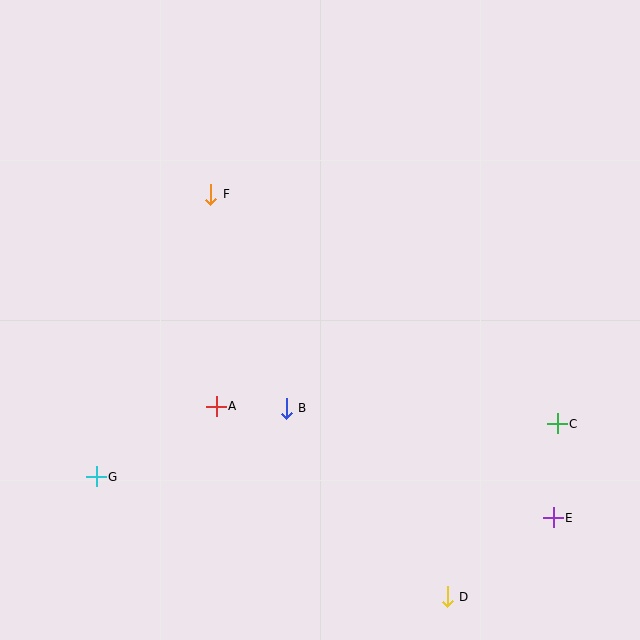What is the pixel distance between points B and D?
The distance between B and D is 248 pixels.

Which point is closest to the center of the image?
Point B at (286, 408) is closest to the center.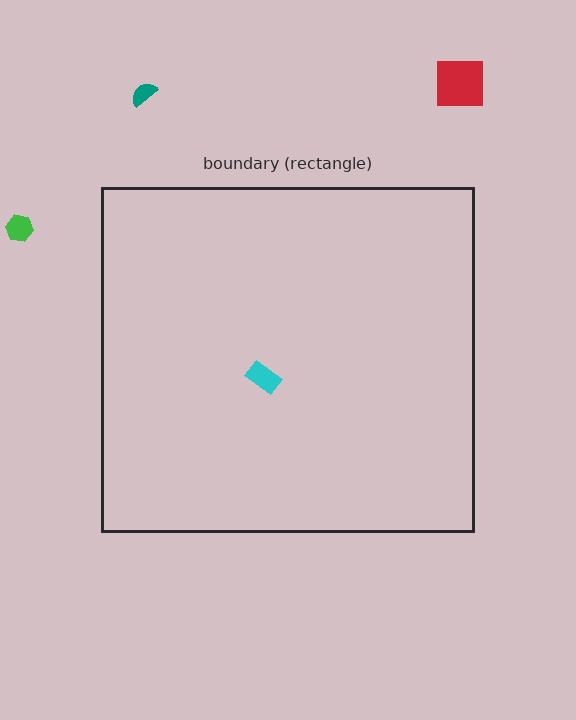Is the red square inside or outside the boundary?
Outside.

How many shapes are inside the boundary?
1 inside, 3 outside.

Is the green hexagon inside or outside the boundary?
Outside.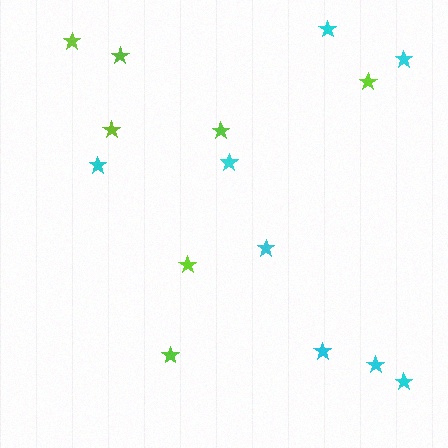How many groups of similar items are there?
There are 2 groups: one group of cyan stars (8) and one group of lime stars (7).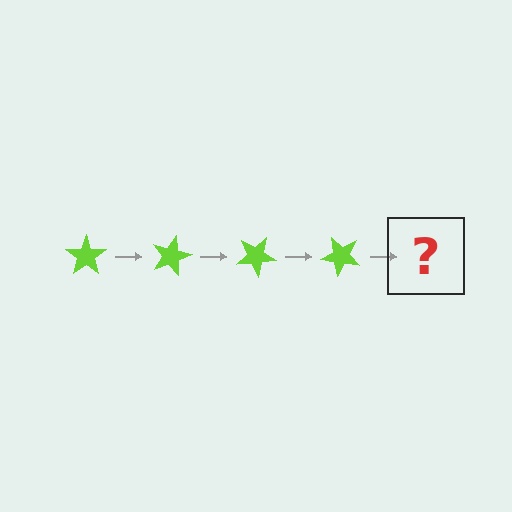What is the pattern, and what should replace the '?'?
The pattern is that the star rotates 15 degrees each step. The '?' should be a lime star rotated 60 degrees.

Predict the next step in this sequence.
The next step is a lime star rotated 60 degrees.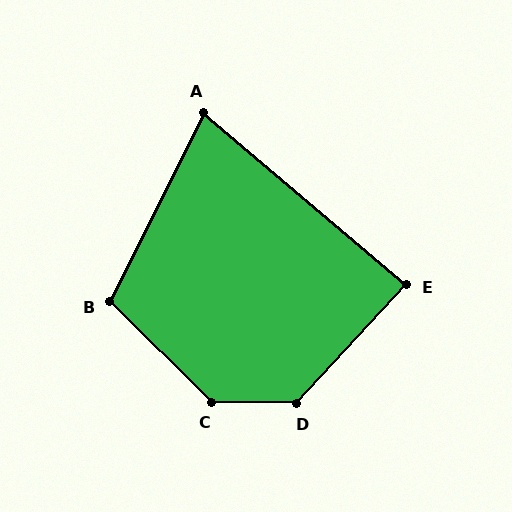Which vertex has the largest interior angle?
C, at approximately 136 degrees.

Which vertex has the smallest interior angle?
A, at approximately 76 degrees.